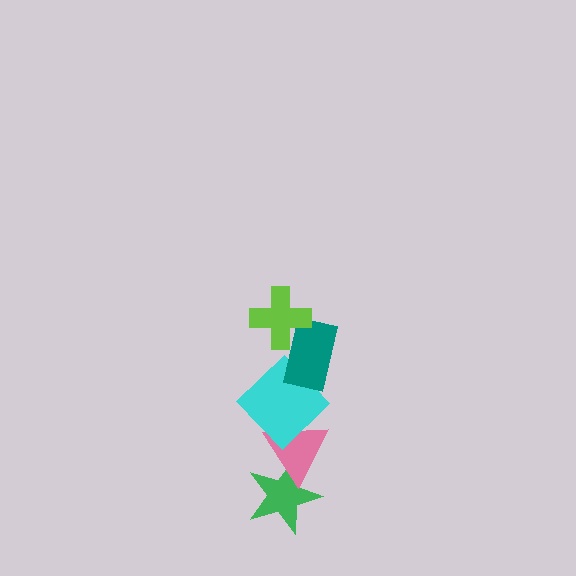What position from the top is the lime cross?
The lime cross is 1st from the top.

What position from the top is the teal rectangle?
The teal rectangle is 2nd from the top.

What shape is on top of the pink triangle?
The cyan diamond is on top of the pink triangle.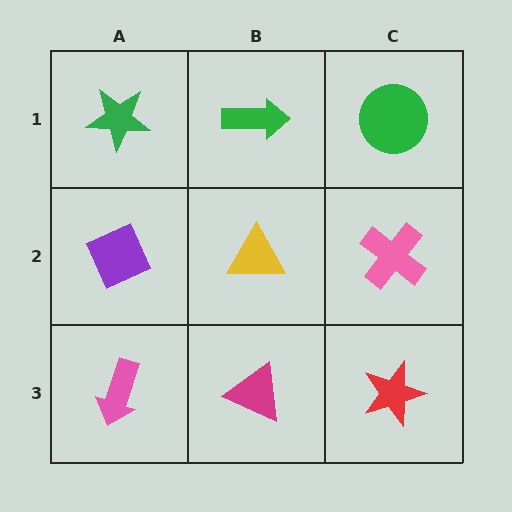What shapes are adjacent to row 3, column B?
A yellow triangle (row 2, column B), a pink arrow (row 3, column A), a red star (row 3, column C).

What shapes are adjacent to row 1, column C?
A pink cross (row 2, column C), a green arrow (row 1, column B).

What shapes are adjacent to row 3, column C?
A pink cross (row 2, column C), a magenta triangle (row 3, column B).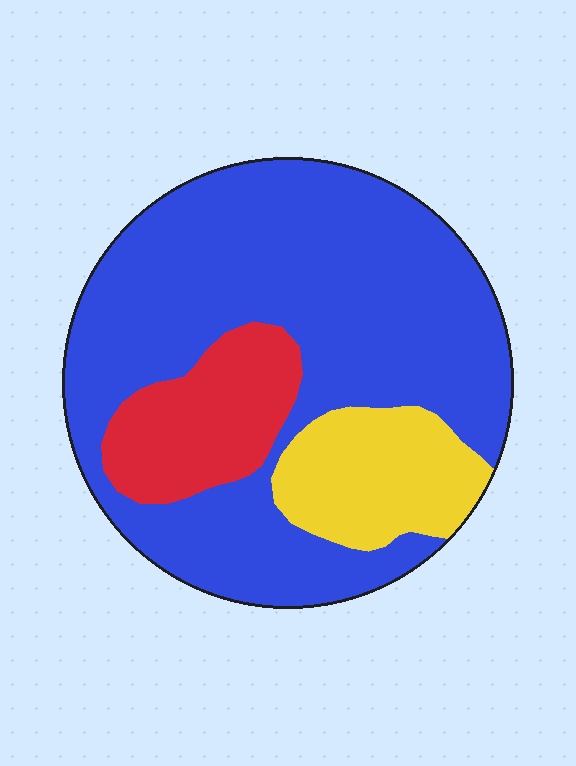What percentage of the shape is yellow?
Yellow takes up about one sixth (1/6) of the shape.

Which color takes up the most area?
Blue, at roughly 70%.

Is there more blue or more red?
Blue.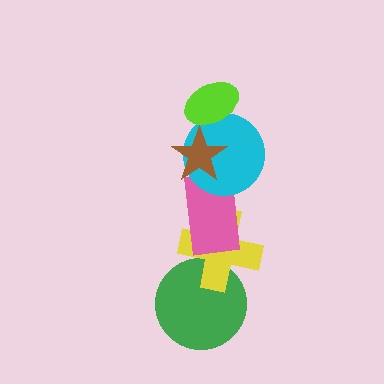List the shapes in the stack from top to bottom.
From top to bottom: the lime ellipse, the brown star, the cyan circle, the pink rectangle, the yellow cross, the green circle.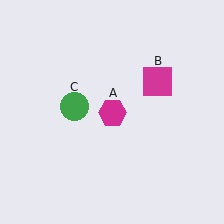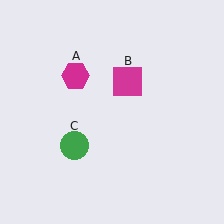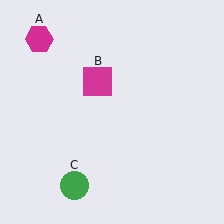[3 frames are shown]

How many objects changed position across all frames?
3 objects changed position: magenta hexagon (object A), magenta square (object B), green circle (object C).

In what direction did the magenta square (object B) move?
The magenta square (object B) moved left.